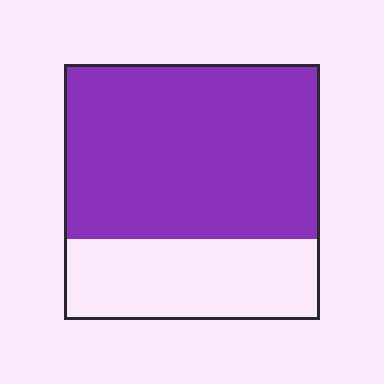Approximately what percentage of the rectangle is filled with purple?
Approximately 70%.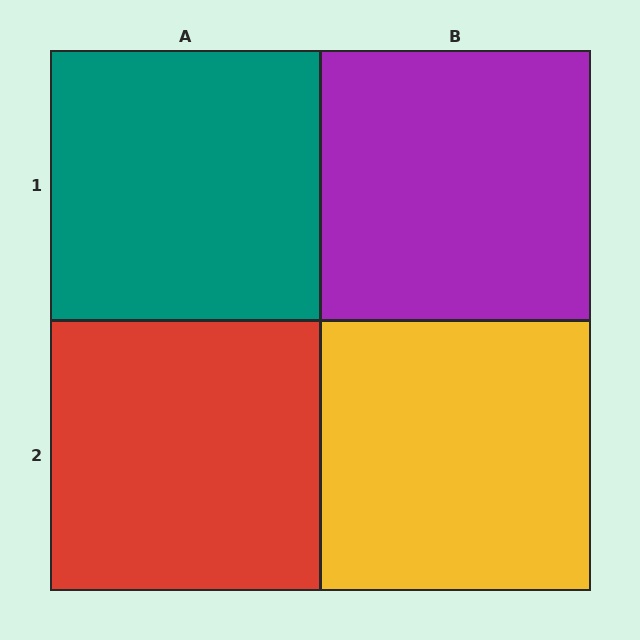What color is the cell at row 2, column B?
Yellow.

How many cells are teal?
1 cell is teal.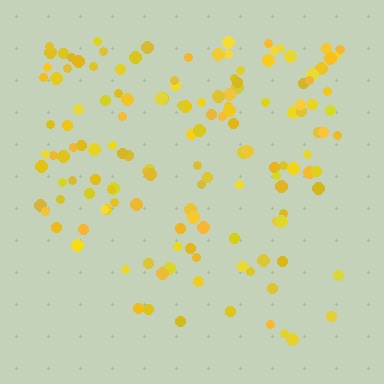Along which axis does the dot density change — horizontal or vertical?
Vertical.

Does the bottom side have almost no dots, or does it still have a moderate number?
Still a moderate number, just noticeably fewer than the top.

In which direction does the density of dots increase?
From bottom to top, with the top side densest.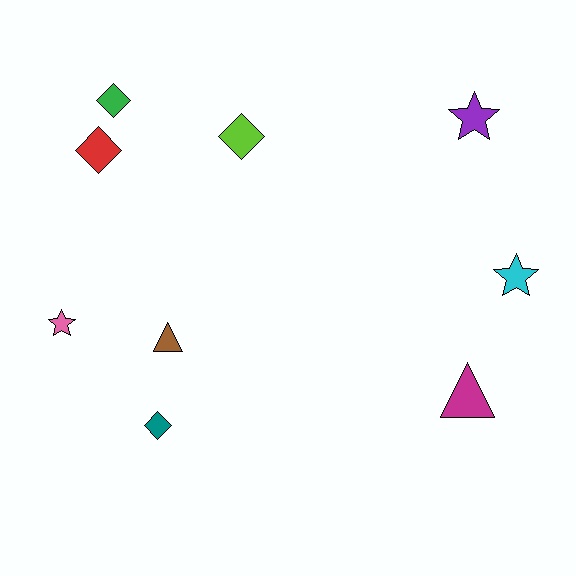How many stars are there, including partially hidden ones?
There are 3 stars.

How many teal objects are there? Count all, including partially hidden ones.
There is 1 teal object.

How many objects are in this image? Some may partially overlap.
There are 9 objects.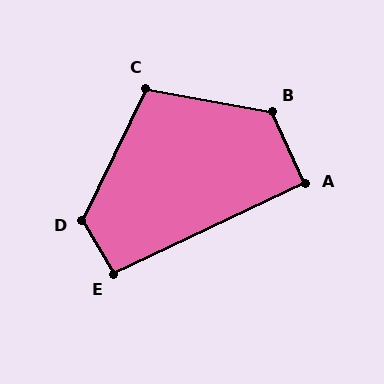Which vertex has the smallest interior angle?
A, at approximately 91 degrees.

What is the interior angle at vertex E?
Approximately 95 degrees (obtuse).